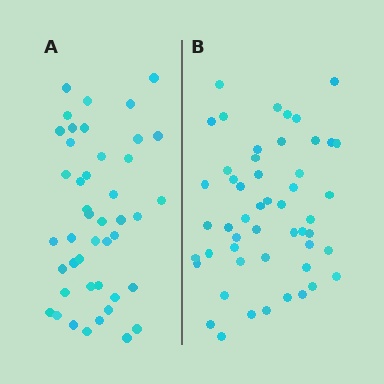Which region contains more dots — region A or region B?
Region B (the right region) has more dots.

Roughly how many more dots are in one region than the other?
Region B has roughly 8 or so more dots than region A.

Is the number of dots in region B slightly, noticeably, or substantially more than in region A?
Region B has only slightly more — the two regions are fairly close. The ratio is roughly 1.2 to 1.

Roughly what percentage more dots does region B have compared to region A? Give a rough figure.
About 15% more.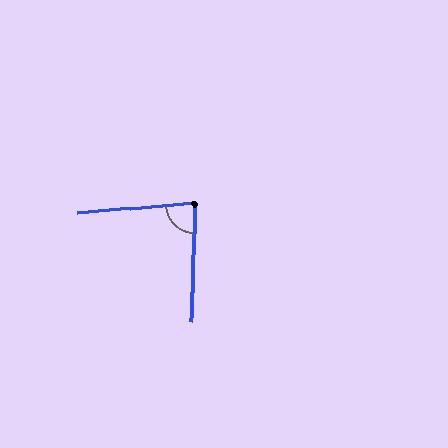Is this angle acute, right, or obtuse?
It is acute.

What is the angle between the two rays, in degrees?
Approximately 83 degrees.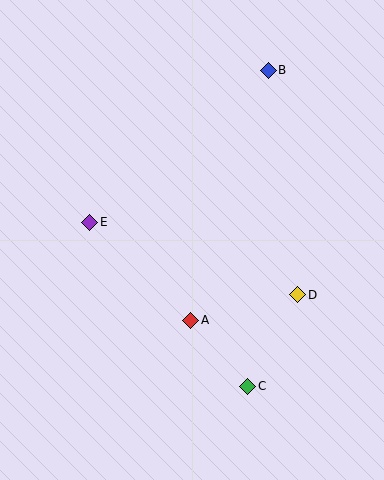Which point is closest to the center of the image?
Point A at (191, 320) is closest to the center.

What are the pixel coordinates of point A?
Point A is at (191, 320).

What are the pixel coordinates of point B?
Point B is at (268, 70).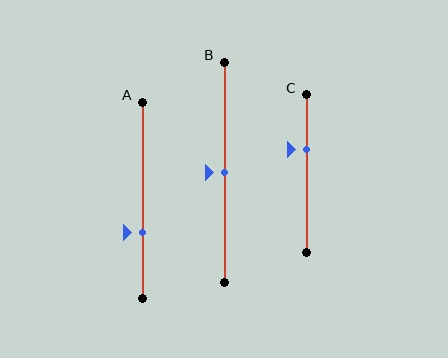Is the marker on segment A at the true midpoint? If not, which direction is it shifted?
No, the marker on segment A is shifted downward by about 17% of the segment length.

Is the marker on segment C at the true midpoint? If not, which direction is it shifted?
No, the marker on segment C is shifted upward by about 15% of the segment length.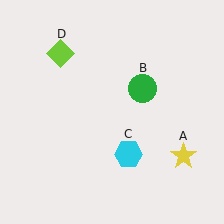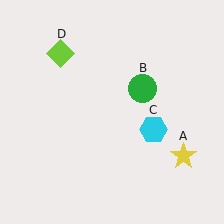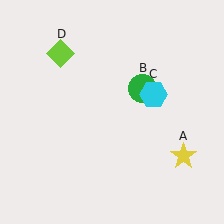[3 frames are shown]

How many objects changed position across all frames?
1 object changed position: cyan hexagon (object C).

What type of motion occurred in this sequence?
The cyan hexagon (object C) rotated counterclockwise around the center of the scene.